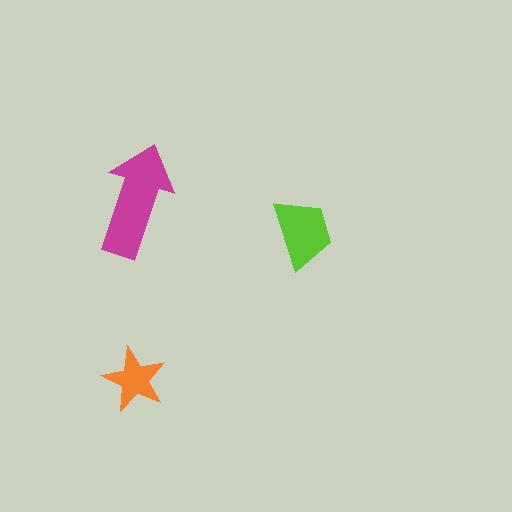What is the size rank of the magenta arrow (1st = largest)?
1st.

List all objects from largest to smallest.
The magenta arrow, the lime trapezoid, the orange star.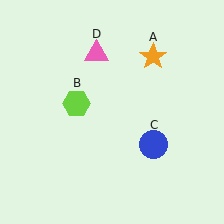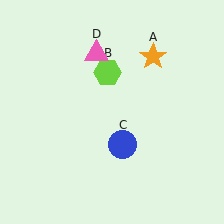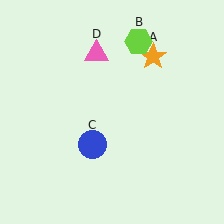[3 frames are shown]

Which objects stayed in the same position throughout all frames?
Orange star (object A) and pink triangle (object D) remained stationary.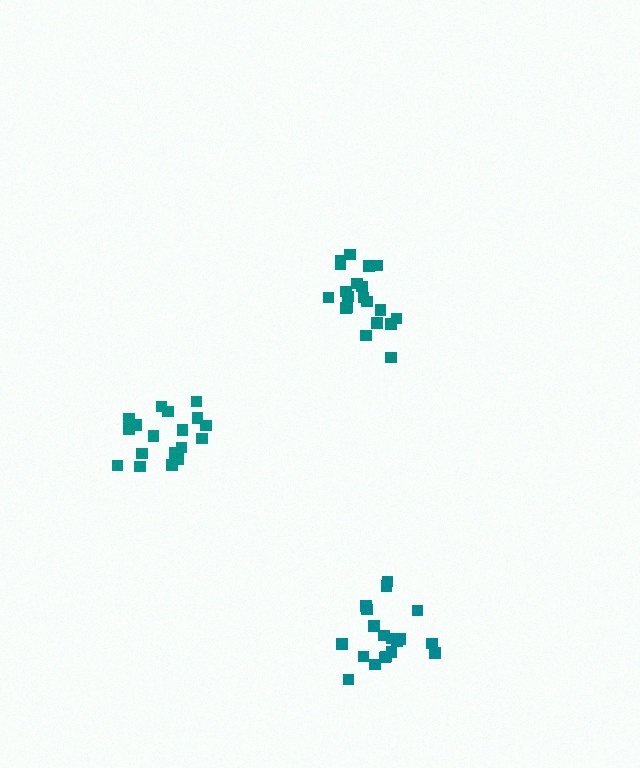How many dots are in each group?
Group 1: 19 dots, Group 2: 20 dots, Group 3: 18 dots (57 total).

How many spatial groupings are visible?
There are 3 spatial groupings.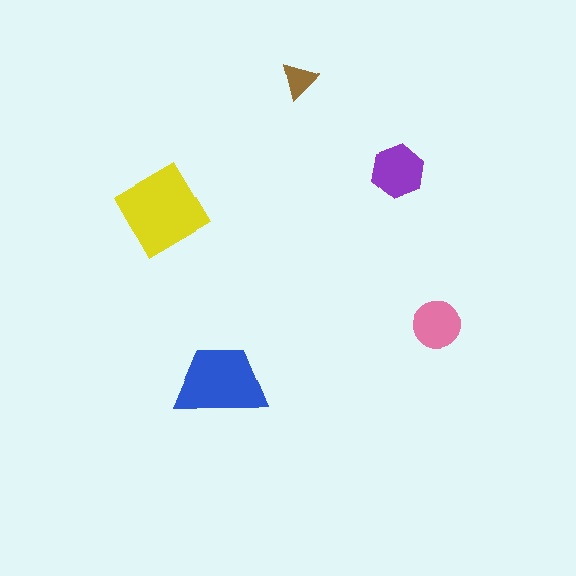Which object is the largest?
The yellow diamond.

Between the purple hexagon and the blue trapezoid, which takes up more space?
The blue trapezoid.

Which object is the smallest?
The brown triangle.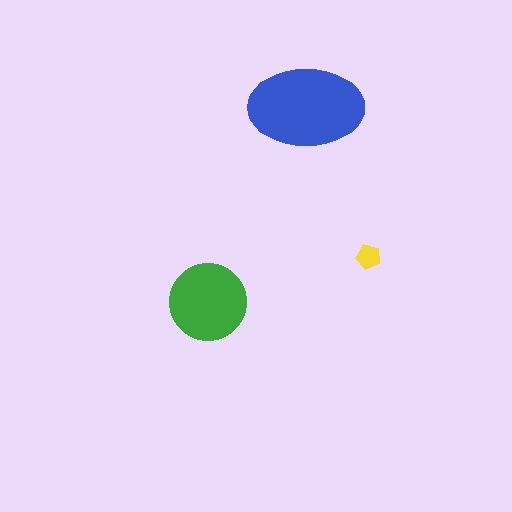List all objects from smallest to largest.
The yellow pentagon, the green circle, the blue ellipse.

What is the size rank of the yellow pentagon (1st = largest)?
3rd.